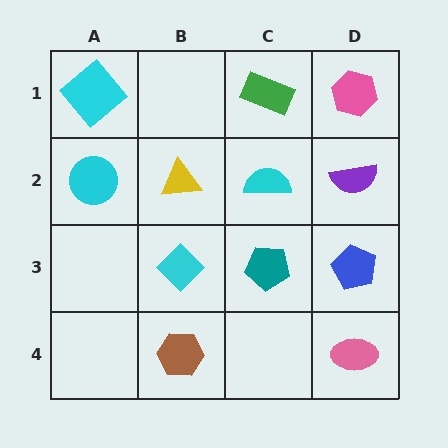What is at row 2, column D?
A purple semicircle.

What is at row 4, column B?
A brown hexagon.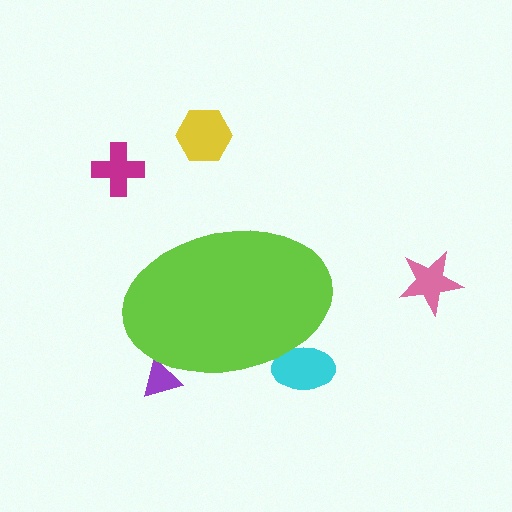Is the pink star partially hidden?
No, the pink star is fully visible.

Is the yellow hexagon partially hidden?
No, the yellow hexagon is fully visible.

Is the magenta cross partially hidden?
No, the magenta cross is fully visible.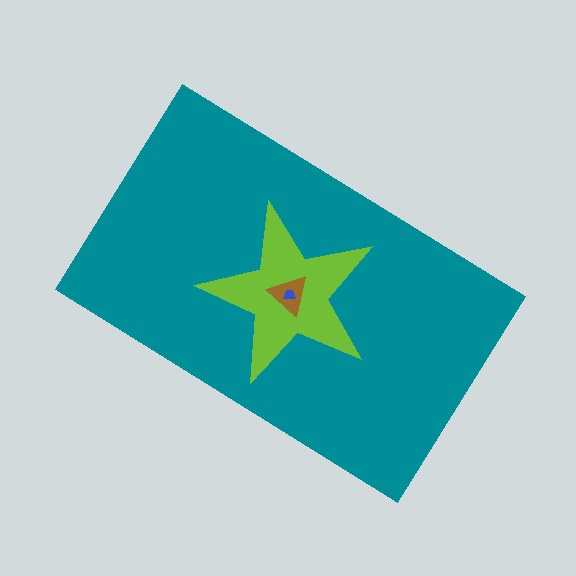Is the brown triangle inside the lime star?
Yes.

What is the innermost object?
The blue trapezoid.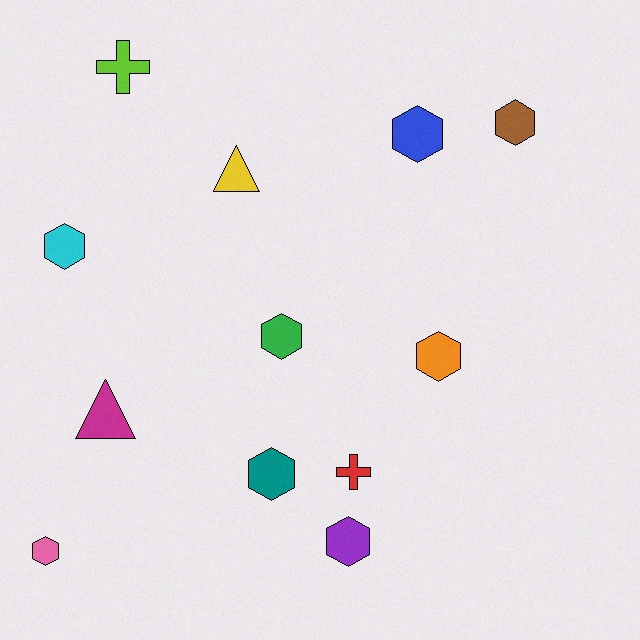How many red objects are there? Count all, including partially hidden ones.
There is 1 red object.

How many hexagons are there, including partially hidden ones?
There are 8 hexagons.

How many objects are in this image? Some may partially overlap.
There are 12 objects.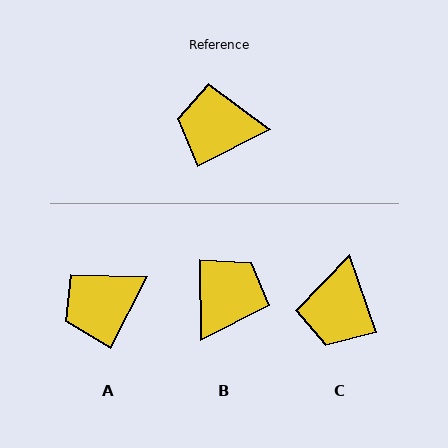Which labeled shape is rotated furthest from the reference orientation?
B, about 116 degrees away.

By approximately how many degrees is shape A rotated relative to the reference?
Approximately 36 degrees counter-clockwise.